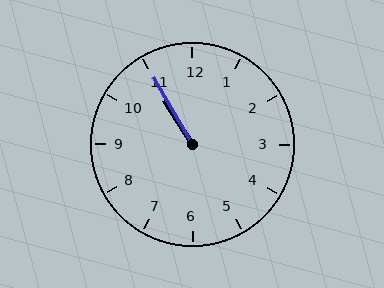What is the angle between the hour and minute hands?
Approximately 2 degrees.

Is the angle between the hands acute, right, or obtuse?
It is acute.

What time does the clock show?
10:55.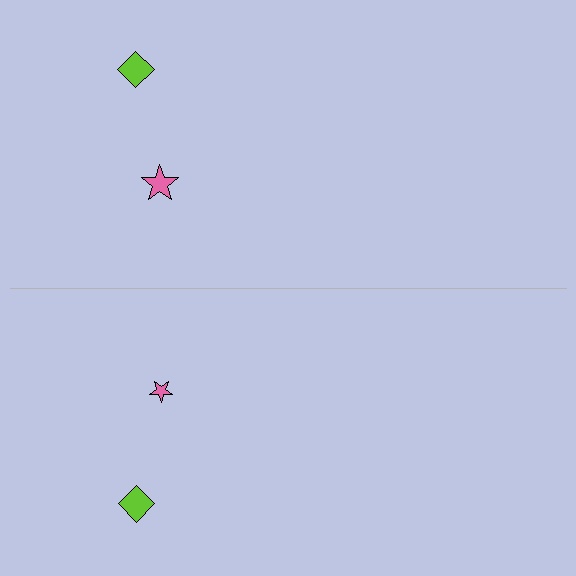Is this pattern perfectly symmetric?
No, the pattern is not perfectly symmetric. The pink star on the bottom side has a different size than its mirror counterpart.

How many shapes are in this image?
There are 4 shapes in this image.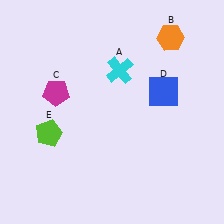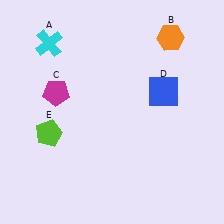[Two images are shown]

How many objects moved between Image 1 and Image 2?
1 object moved between the two images.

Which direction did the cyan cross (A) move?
The cyan cross (A) moved left.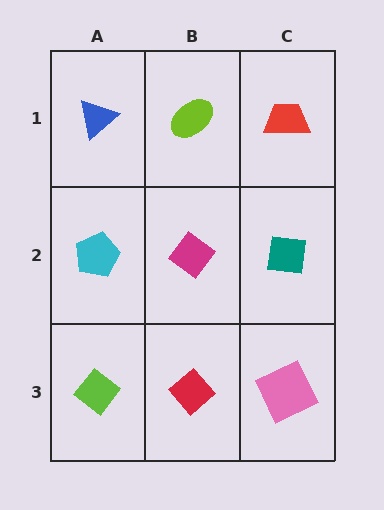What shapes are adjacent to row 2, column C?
A red trapezoid (row 1, column C), a pink square (row 3, column C), a magenta diamond (row 2, column B).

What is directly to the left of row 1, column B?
A blue triangle.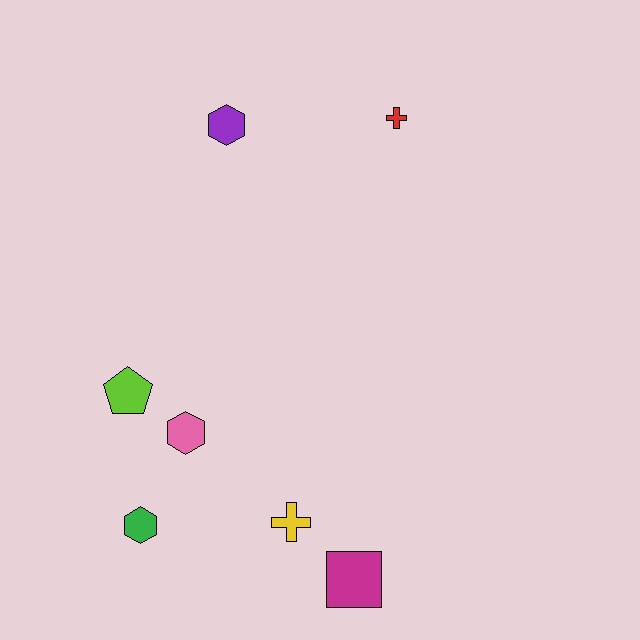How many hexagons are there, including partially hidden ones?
There are 3 hexagons.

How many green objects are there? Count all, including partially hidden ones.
There is 1 green object.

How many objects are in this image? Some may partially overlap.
There are 7 objects.